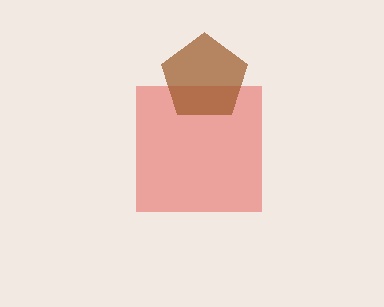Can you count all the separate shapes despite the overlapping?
Yes, there are 2 separate shapes.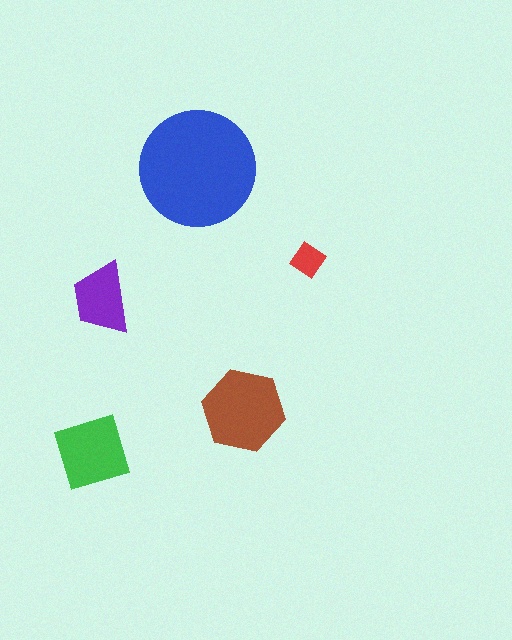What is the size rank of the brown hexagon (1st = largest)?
2nd.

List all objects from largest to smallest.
The blue circle, the brown hexagon, the green square, the purple trapezoid, the red diamond.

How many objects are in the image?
There are 5 objects in the image.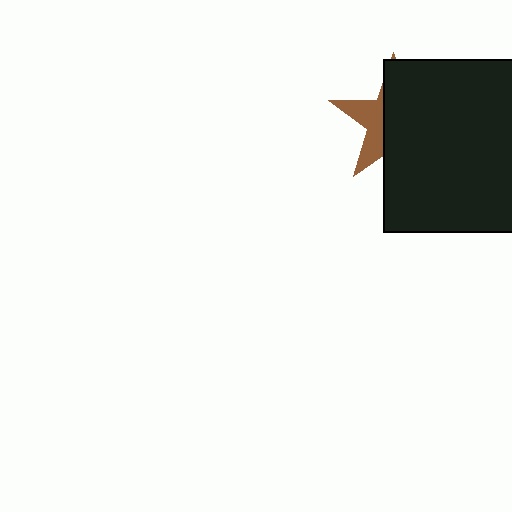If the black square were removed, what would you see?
You would see the complete brown star.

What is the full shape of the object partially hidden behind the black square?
The partially hidden object is a brown star.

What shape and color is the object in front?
The object in front is a black square.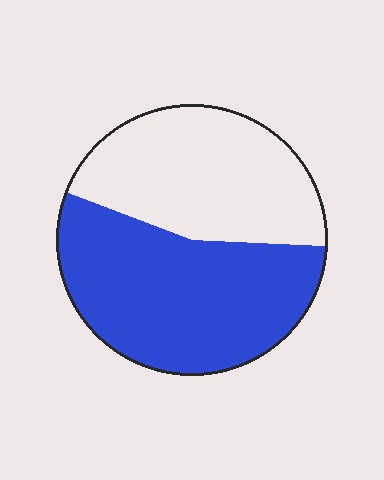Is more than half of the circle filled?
Yes.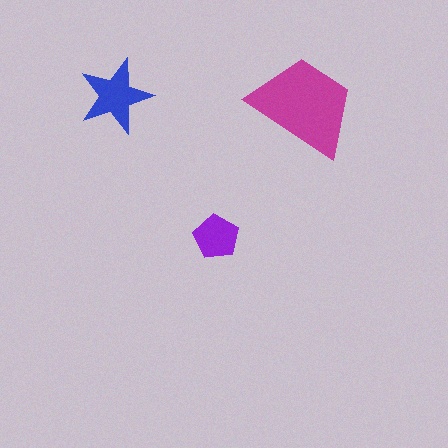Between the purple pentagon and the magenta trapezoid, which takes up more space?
The magenta trapezoid.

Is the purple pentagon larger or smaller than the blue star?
Smaller.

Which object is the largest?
The magenta trapezoid.